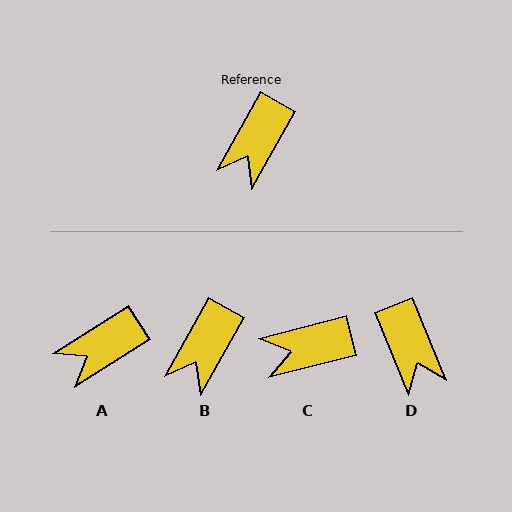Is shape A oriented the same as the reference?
No, it is off by about 29 degrees.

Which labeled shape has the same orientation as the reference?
B.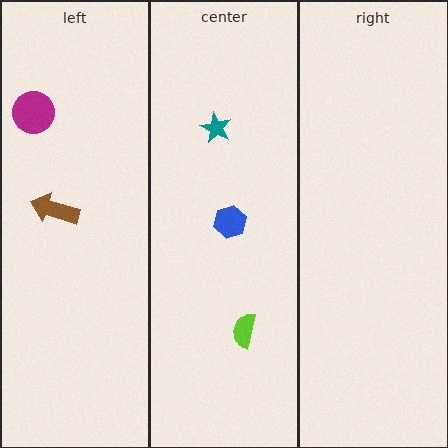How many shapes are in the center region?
3.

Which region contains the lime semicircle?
The center region.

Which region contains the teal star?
The center region.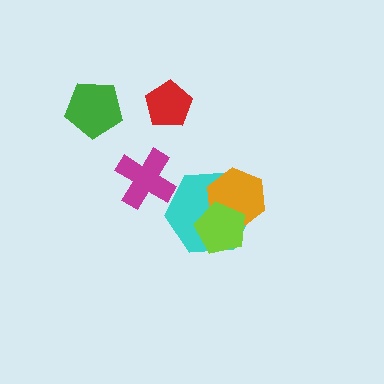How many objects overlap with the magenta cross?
0 objects overlap with the magenta cross.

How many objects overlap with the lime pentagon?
2 objects overlap with the lime pentagon.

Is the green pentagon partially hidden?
No, no other shape covers it.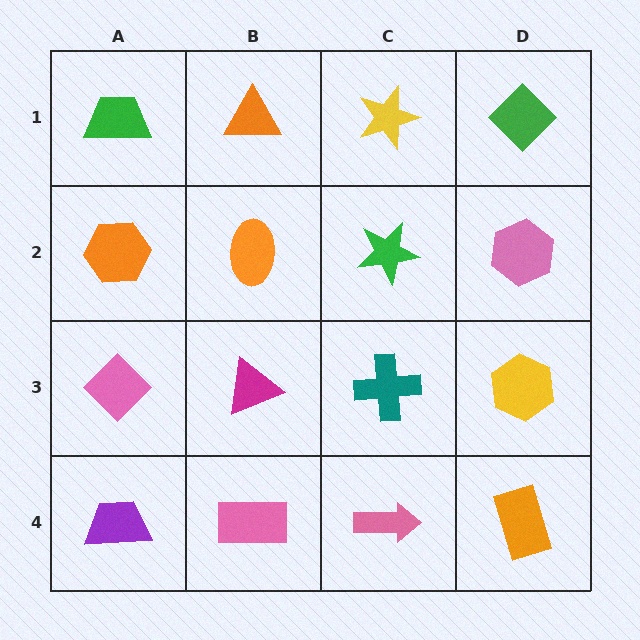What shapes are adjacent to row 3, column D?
A pink hexagon (row 2, column D), an orange rectangle (row 4, column D), a teal cross (row 3, column C).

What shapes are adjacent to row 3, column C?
A green star (row 2, column C), a pink arrow (row 4, column C), a magenta triangle (row 3, column B), a yellow hexagon (row 3, column D).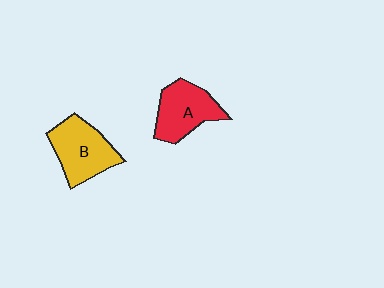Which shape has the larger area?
Shape B (yellow).